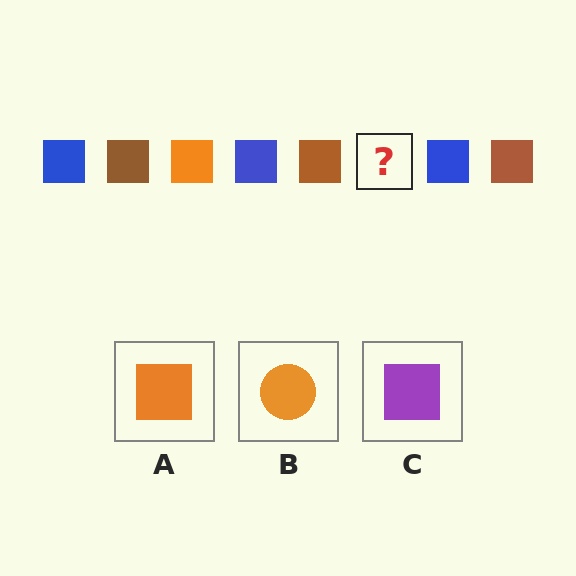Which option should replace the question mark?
Option A.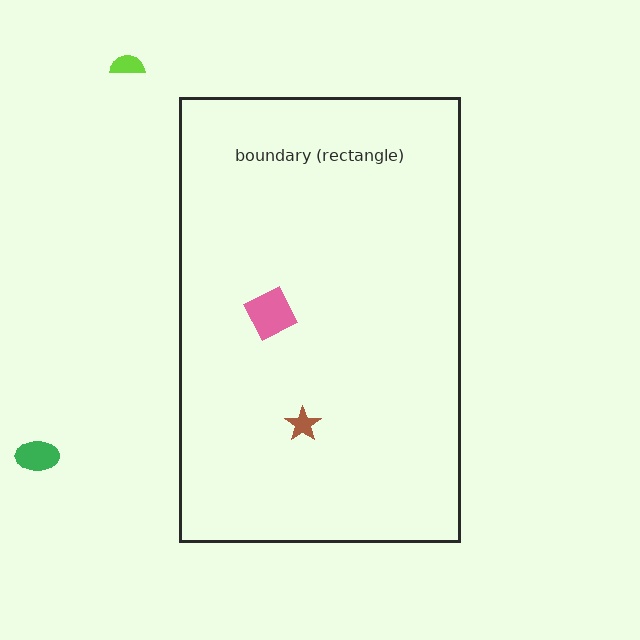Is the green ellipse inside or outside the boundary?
Outside.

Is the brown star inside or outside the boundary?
Inside.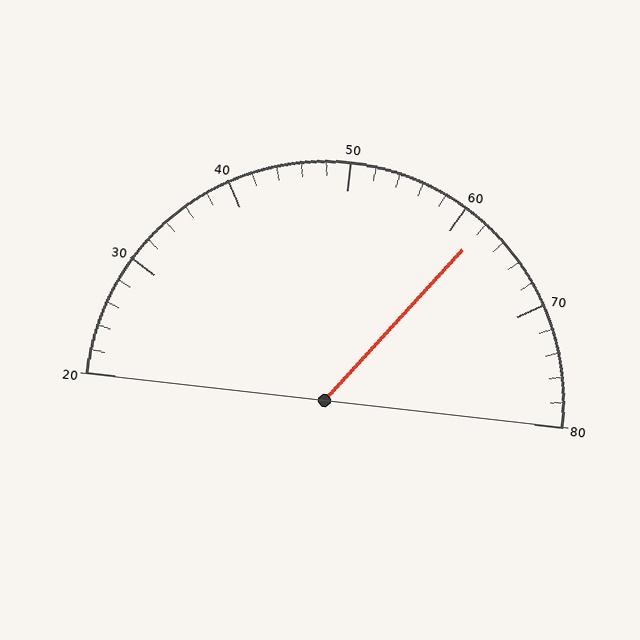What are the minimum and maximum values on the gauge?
The gauge ranges from 20 to 80.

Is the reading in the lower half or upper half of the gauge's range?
The reading is in the upper half of the range (20 to 80).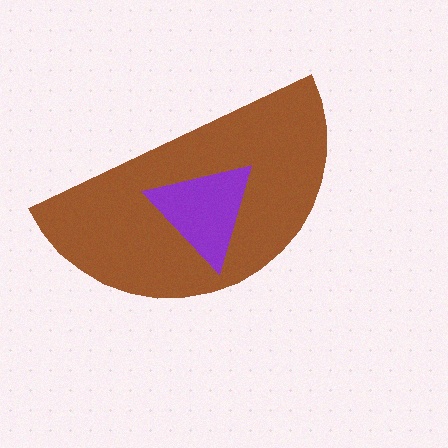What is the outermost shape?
The brown semicircle.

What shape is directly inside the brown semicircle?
The purple triangle.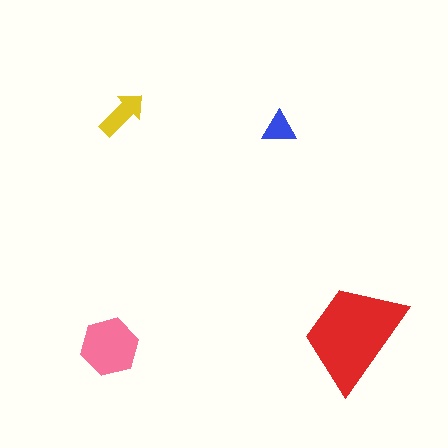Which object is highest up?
The yellow arrow is topmost.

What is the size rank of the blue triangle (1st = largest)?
4th.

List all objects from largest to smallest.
The red trapezoid, the pink hexagon, the yellow arrow, the blue triangle.